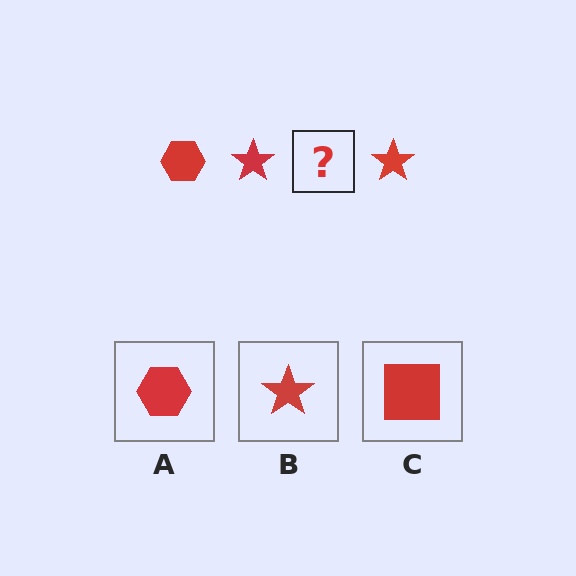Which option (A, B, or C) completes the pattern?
A.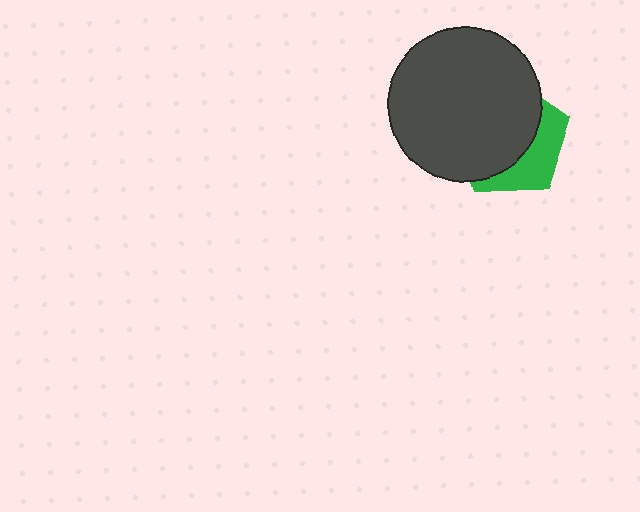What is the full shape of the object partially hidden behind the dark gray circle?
The partially hidden object is a green pentagon.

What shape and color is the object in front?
The object in front is a dark gray circle.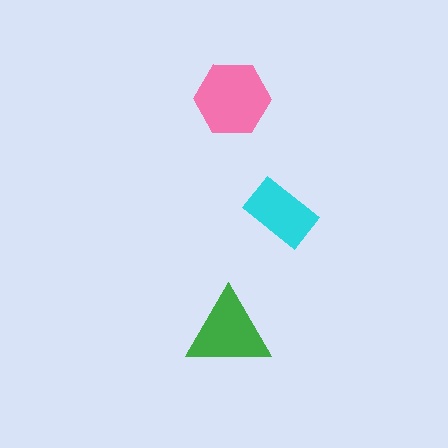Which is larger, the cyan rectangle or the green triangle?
The green triangle.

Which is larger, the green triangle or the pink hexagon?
The pink hexagon.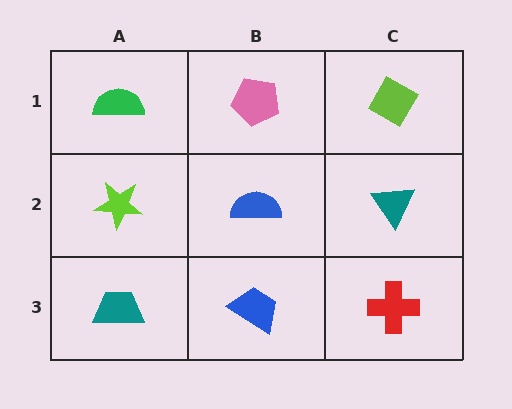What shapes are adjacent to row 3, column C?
A teal triangle (row 2, column C), a blue trapezoid (row 3, column B).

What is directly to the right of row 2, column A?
A blue semicircle.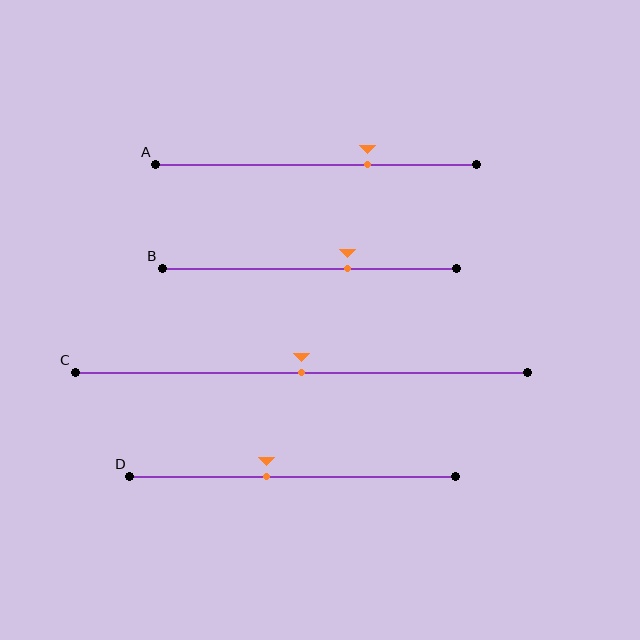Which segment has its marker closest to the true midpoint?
Segment C has its marker closest to the true midpoint.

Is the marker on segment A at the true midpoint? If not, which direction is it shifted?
No, the marker on segment A is shifted to the right by about 16% of the segment length.